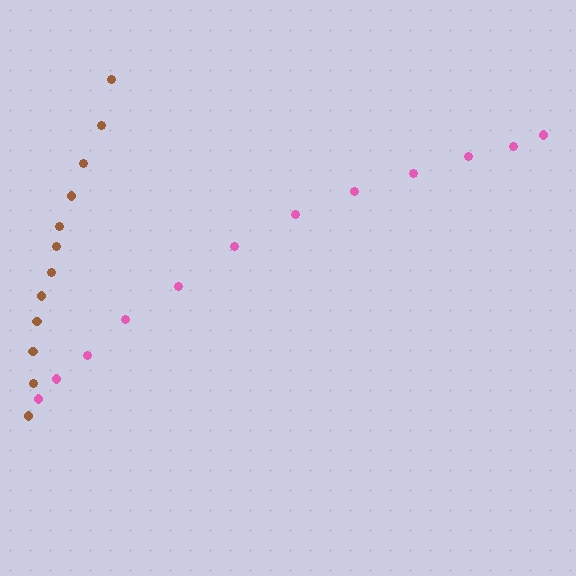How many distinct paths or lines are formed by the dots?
There are 2 distinct paths.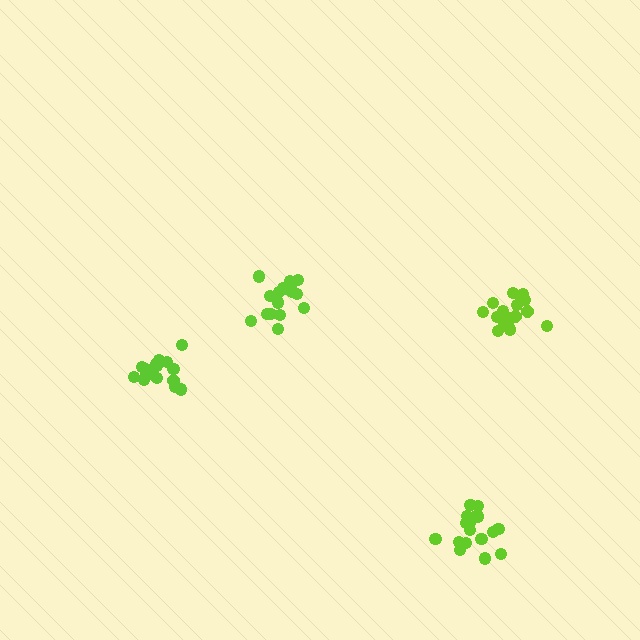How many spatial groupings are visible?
There are 4 spatial groupings.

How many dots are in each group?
Group 1: 17 dots, Group 2: 17 dots, Group 3: 19 dots, Group 4: 18 dots (71 total).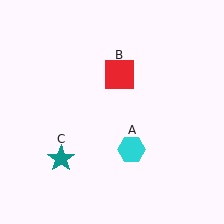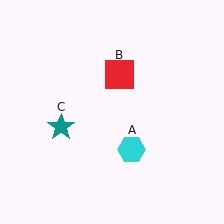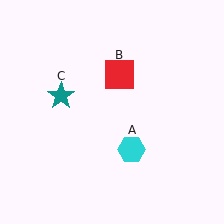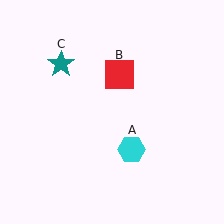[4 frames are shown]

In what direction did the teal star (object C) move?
The teal star (object C) moved up.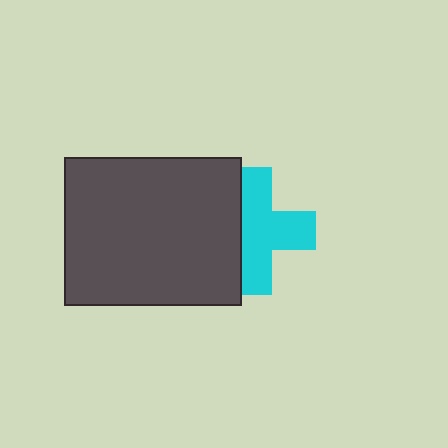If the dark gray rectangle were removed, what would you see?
You would see the complete cyan cross.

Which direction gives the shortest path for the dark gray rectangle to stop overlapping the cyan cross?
Moving left gives the shortest separation.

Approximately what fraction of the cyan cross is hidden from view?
Roughly 33% of the cyan cross is hidden behind the dark gray rectangle.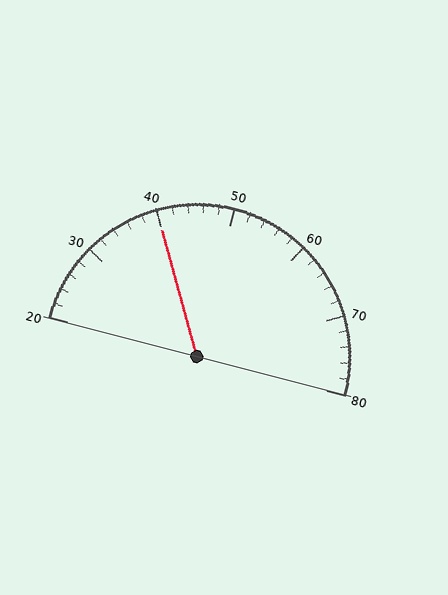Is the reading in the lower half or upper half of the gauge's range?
The reading is in the lower half of the range (20 to 80).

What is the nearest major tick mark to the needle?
The nearest major tick mark is 40.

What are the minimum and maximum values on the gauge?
The gauge ranges from 20 to 80.